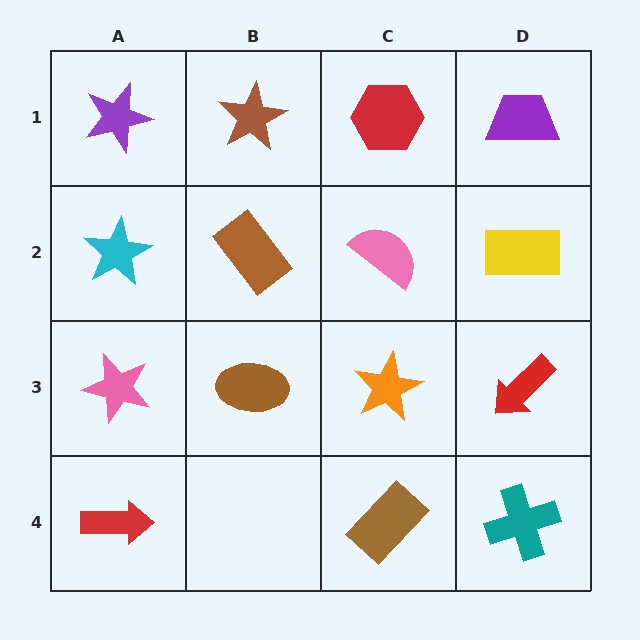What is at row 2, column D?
A yellow rectangle.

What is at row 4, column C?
A brown rectangle.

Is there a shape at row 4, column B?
No, that cell is empty.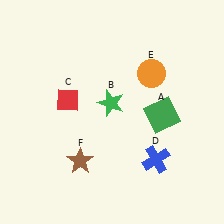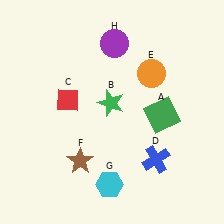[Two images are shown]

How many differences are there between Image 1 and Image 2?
There are 2 differences between the two images.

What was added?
A cyan hexagon (G), a purple circle (H) were added in Image 2.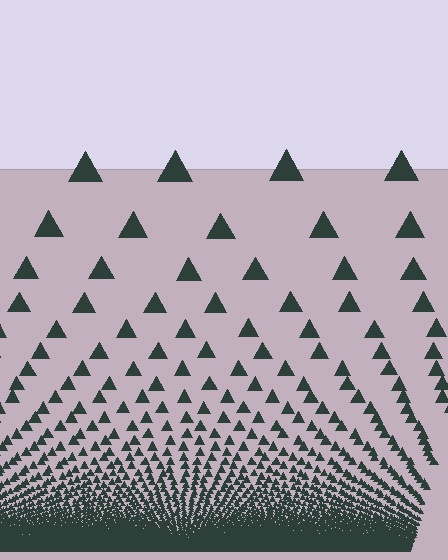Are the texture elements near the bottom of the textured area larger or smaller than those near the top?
Smaller. The gradient is inverted — elements near the bottom are smaller and denser.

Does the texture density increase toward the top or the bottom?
Density increases toward the bottom.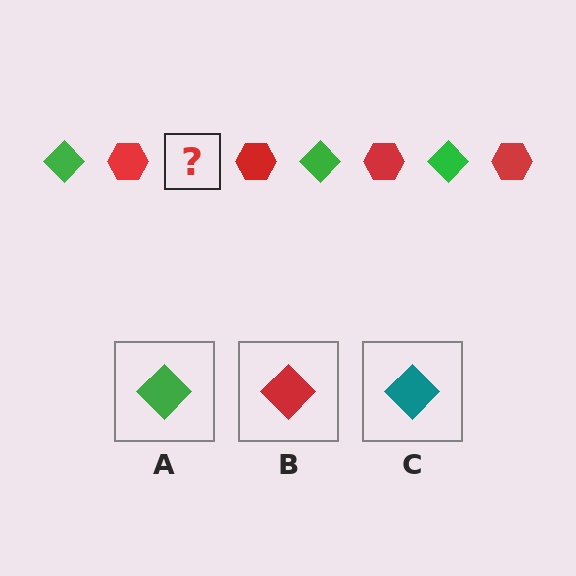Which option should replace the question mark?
Option A.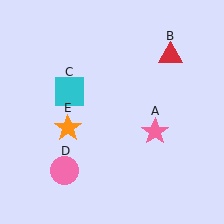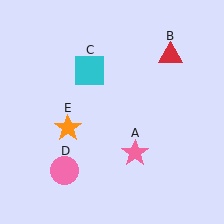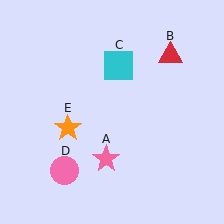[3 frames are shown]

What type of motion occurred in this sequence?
The pink star (object A), cyan square (object C) rotated clockwise around the center of the scene.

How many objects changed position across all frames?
2 objects changed position: pink star (object A), cyan square (object C).